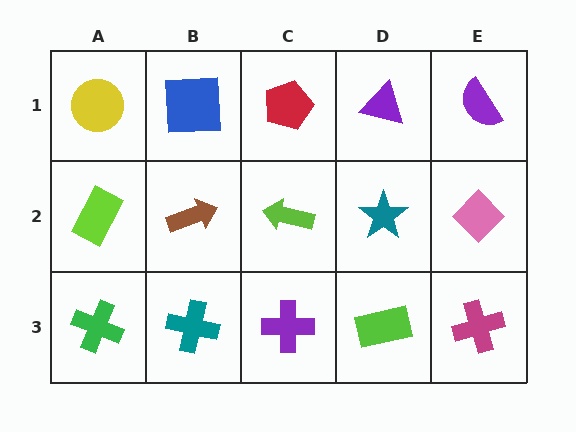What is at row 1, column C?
A red pentagon.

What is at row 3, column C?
A purple cross.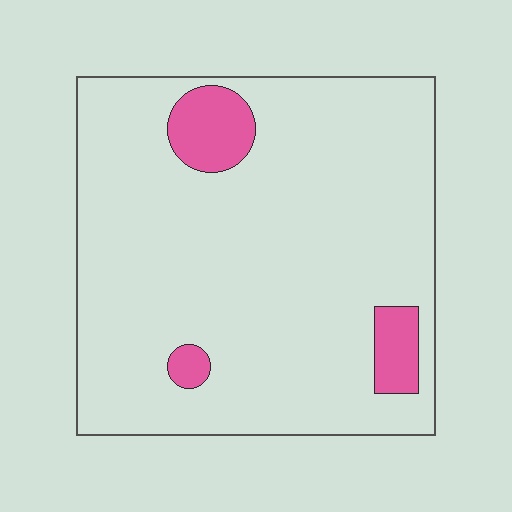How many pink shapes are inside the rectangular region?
3.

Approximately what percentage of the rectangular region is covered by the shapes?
Approximately 10%.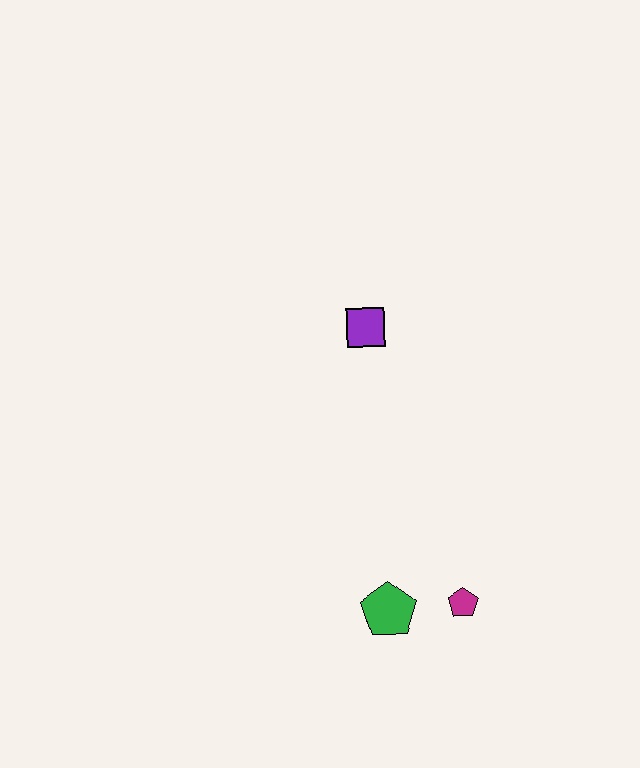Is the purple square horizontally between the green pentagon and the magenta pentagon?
No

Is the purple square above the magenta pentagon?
Yes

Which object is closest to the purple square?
The green pentagon is closest to the purple square.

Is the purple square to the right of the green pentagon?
No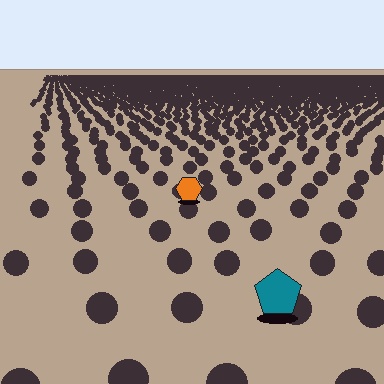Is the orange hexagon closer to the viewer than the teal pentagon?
No. The teal pentagon is closer — you can tell from the texture gradient: the ground texture is coarser near it.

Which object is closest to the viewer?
The teal pentagon is closest. The texture marks near it are larger and more spread out.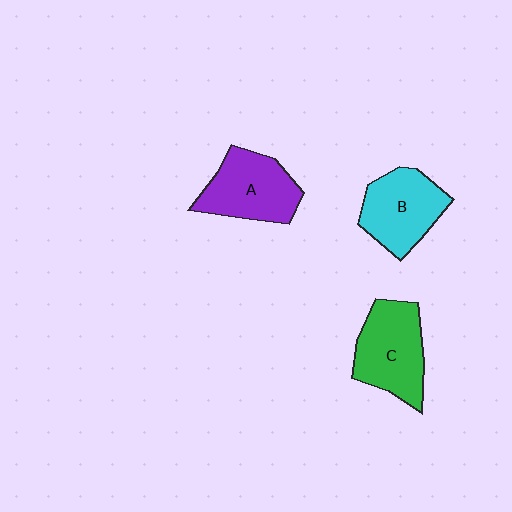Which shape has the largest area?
Shape C (green).